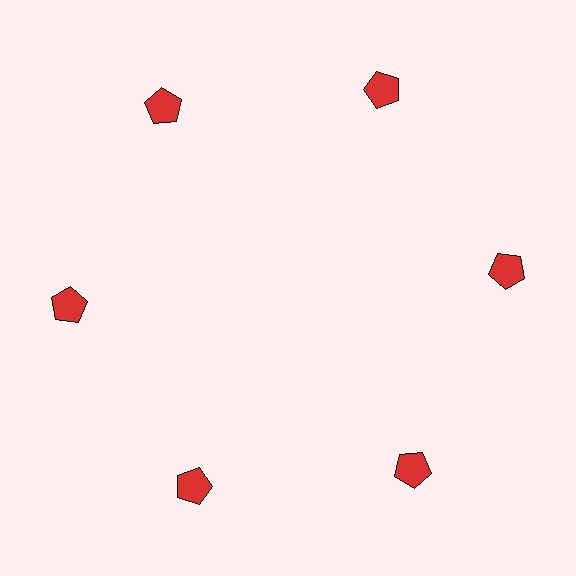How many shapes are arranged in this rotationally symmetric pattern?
There are 6 shapes, arranged in 6 groups of 1.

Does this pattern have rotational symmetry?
Yes, this pattern has 6-fold rotational symmetry. It looks the same after rotating 60 degrees around the center.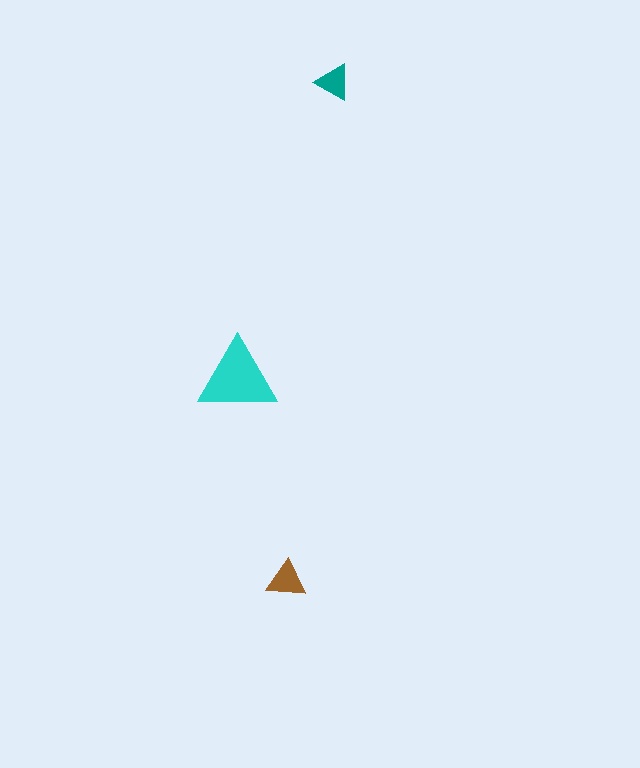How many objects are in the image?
There are 3 objects in the image.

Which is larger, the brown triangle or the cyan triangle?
The cyan one.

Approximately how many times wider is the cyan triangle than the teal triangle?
About 2 times wider.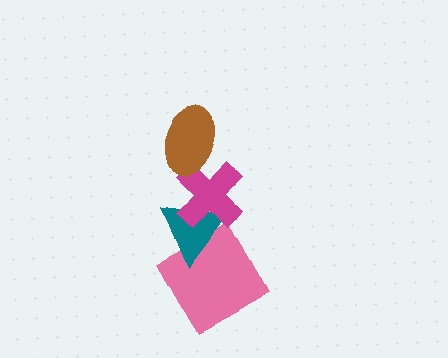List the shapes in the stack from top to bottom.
From top to bottom: the brown ellipse, the magenta cross, the teal triangle, the pink square.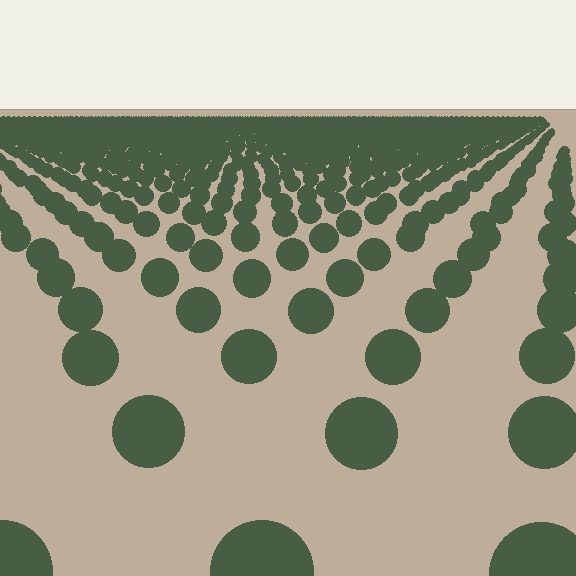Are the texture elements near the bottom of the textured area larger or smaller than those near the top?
Larger. Near the bottom, elements are closer to the viewer and appear at a bigger on-screen size.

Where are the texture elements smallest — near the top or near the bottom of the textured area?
Near the top.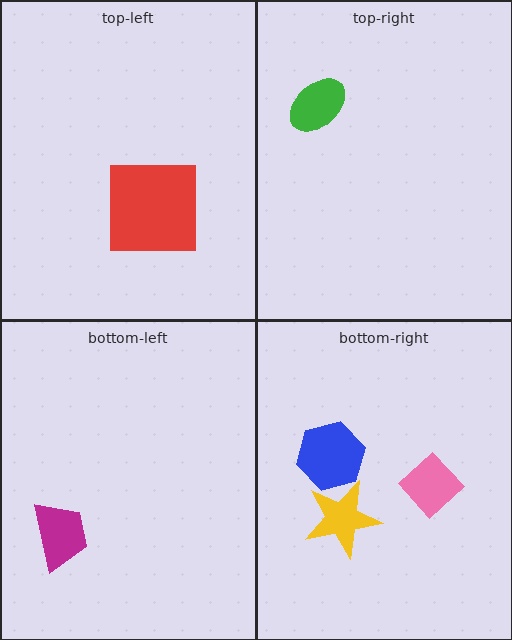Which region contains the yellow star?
The bottom-right region.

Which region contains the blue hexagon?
The bottom-right region.